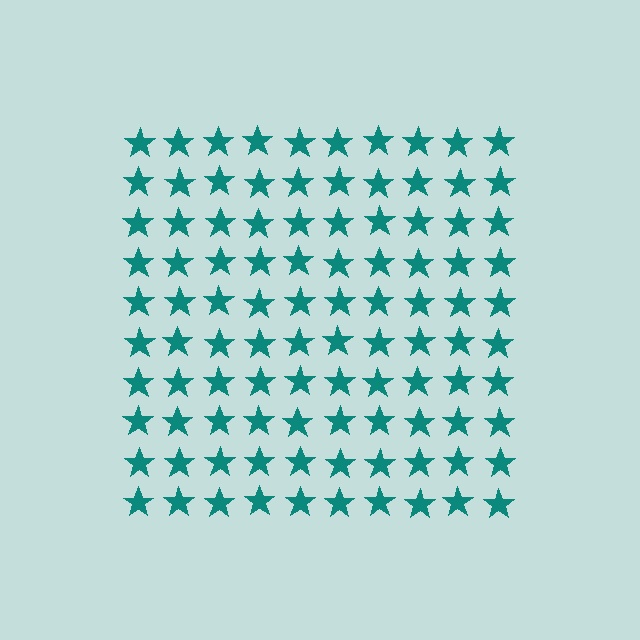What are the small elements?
The small elements are stars.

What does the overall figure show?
The overall figure shows a square.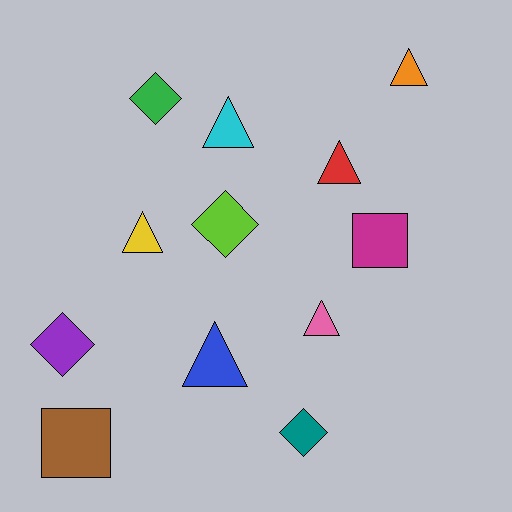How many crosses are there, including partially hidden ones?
There are no crosses.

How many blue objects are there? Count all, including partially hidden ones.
There is 1 blue object.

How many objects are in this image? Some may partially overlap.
There are 12 objects.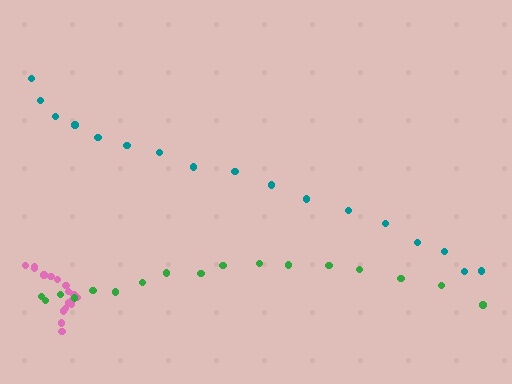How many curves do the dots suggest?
There are 3 distinct paths.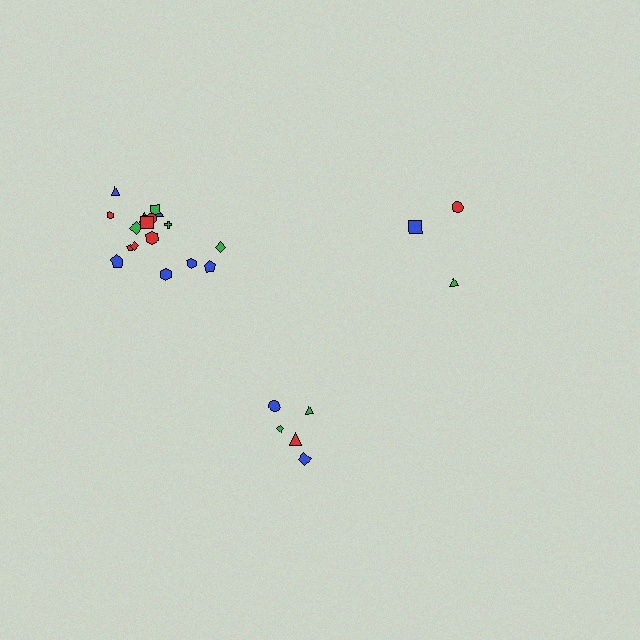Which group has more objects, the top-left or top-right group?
The top-left group.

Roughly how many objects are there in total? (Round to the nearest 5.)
Roughly 25 objects in total.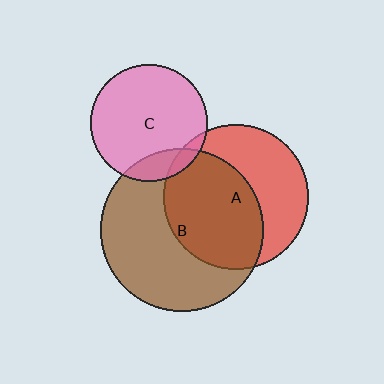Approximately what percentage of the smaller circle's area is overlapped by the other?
Approximately 15%.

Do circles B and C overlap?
Yes.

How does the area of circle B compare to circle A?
Approximately 1.3 times.